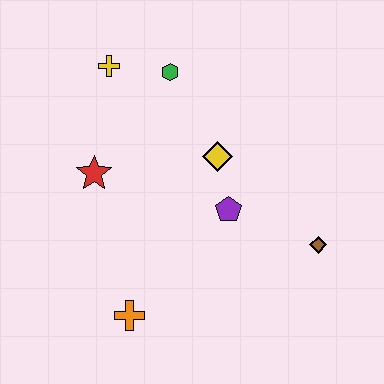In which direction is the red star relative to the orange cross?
The red star is above the orange cross.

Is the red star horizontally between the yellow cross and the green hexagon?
No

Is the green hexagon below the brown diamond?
No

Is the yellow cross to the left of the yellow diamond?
Yes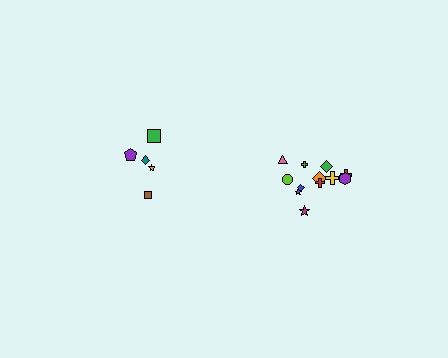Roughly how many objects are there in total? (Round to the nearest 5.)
Roughly 15 objects in total.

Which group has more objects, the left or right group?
The right group.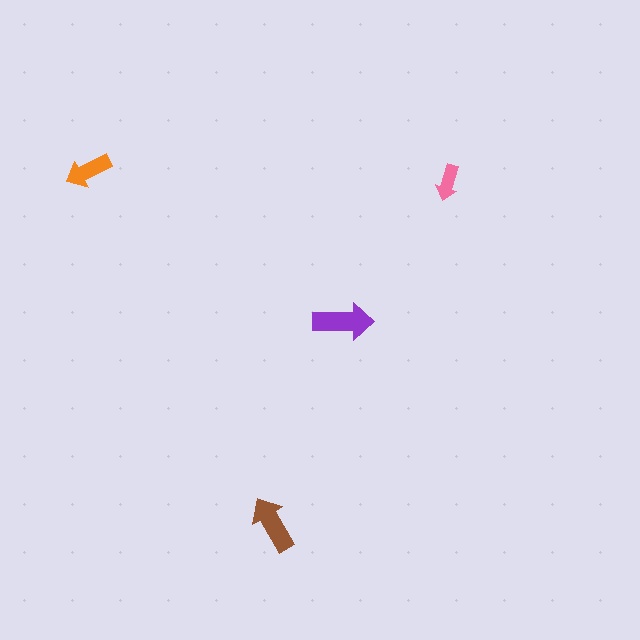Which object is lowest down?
The brown arrow is bottommost.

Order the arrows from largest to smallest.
the purple one, the brown one, the orange one, the pink one.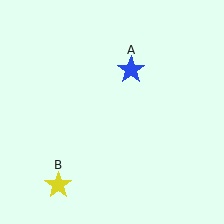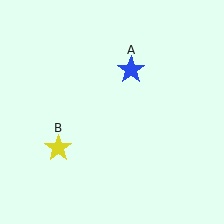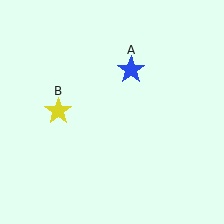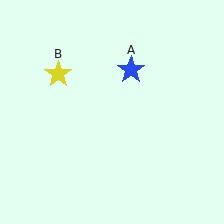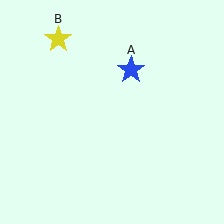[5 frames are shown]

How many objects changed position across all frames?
1 object changed position: yellow star (object B).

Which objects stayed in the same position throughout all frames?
Blue star (object A) remained stationary.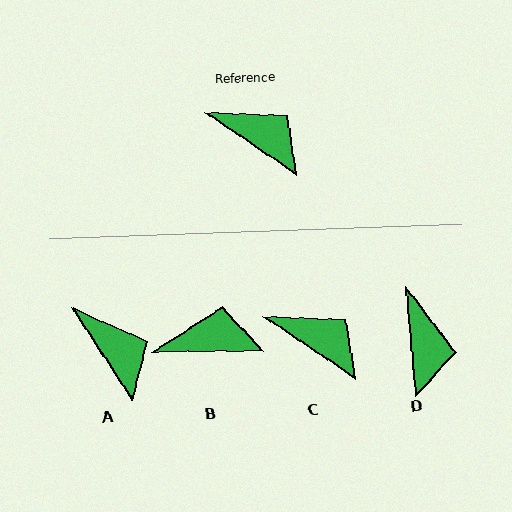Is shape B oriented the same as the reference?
No, it is off by about 34 degrees.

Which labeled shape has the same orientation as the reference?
C.